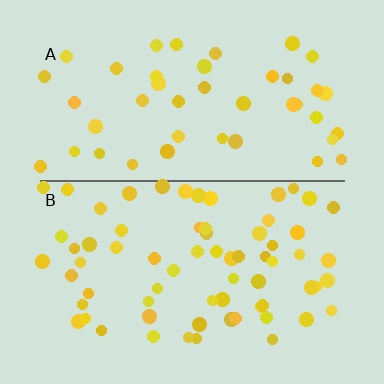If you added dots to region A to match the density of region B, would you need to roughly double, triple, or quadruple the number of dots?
Approximately double.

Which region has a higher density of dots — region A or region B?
B (the bottom).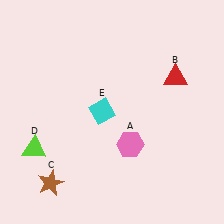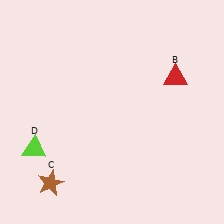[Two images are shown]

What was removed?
The cyan diamond (E), the pink hexagon (A) were removed in Image 2.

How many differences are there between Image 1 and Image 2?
There are 2 differences between the two images.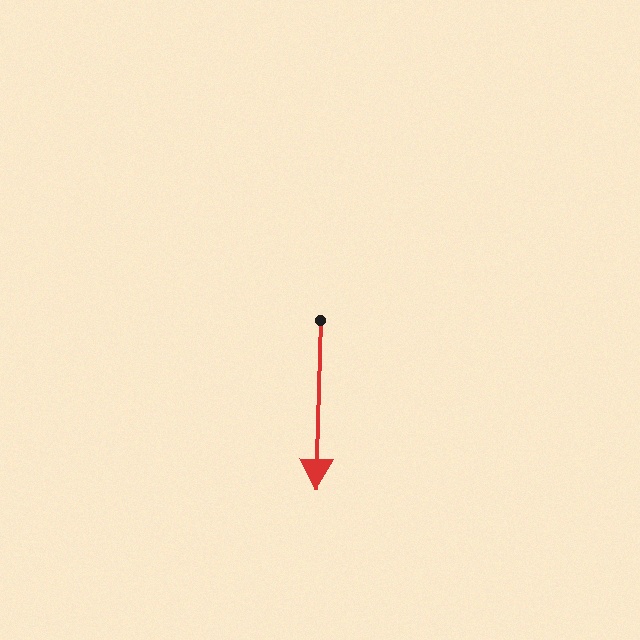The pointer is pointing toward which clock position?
Roughly 6 o'clock.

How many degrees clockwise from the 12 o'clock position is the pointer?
Approximately 181 degrees.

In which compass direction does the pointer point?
South.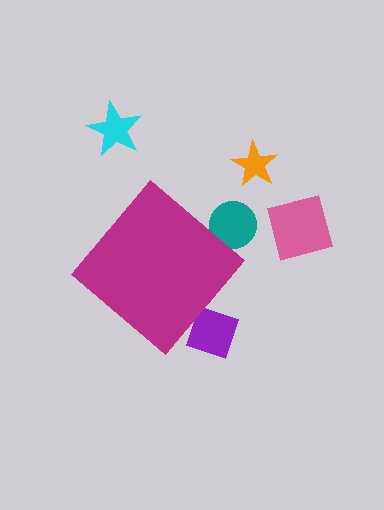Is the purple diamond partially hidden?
Yes, the purple diamond is partially hidden behind the magenta diamond.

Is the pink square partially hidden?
No, the pink square is fully visible.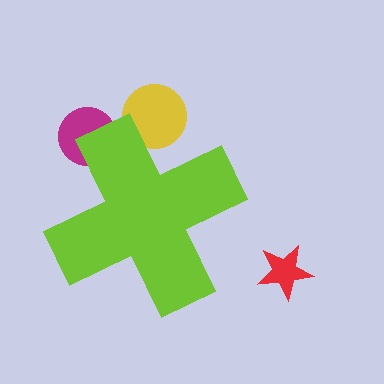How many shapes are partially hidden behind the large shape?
2 shapes are partially hidden.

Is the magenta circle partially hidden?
Yes, the magenta circle is partially hidden behind the lime cross.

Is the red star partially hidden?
No, the red star is fully visible.